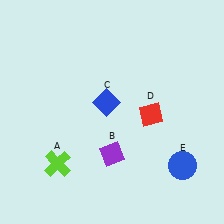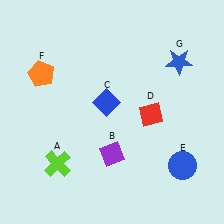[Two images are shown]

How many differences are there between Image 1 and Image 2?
There are 2 differences between the two images.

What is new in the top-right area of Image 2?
A blue star (G) was added in the top-right area of Image 2.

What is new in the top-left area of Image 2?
An orange pentagon (F) was added in the top-left area of Image 2.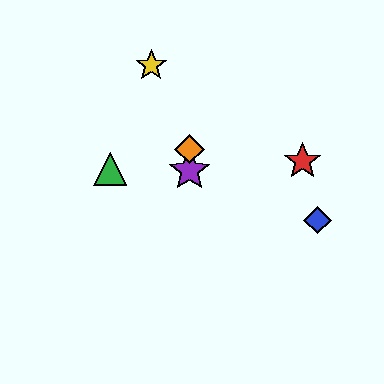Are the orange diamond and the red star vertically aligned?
No, the orange diamond is at x≈190 and the red star is at x≈303.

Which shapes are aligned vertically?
The purple star, the orange diamond are aligned vertically.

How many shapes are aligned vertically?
2 shapes (the purple star, the orange diamond) are aligned vertically.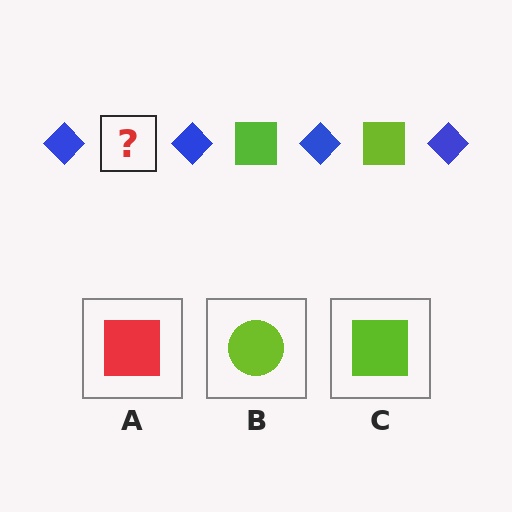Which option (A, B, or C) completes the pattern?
C.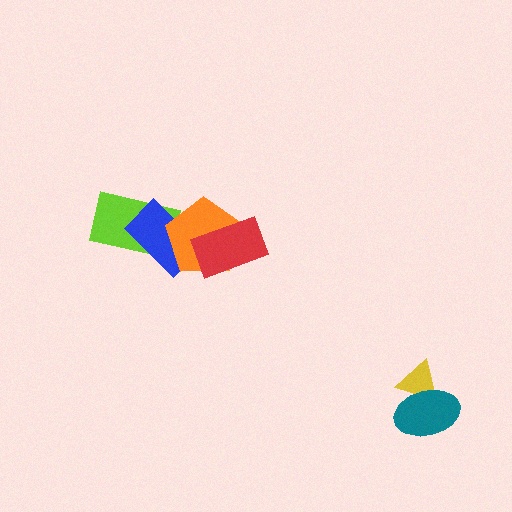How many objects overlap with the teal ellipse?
1 object overlaps with the teal ellipse.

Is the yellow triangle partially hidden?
Yes, it is partially covered by another shape.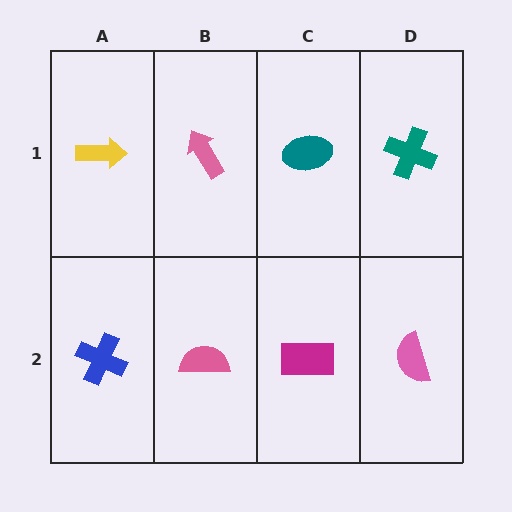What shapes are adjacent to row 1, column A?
A blue cross (row 2, column A), a pink arrow (row 1, column B).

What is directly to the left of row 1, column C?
A pink arrow.